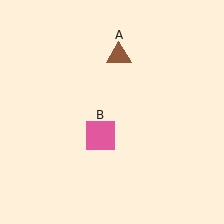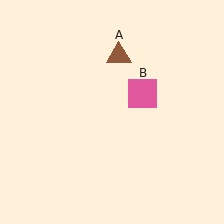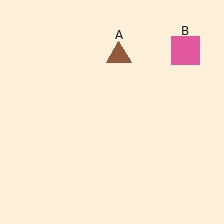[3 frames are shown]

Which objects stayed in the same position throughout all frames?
Brown triangle (object A) remained stationary.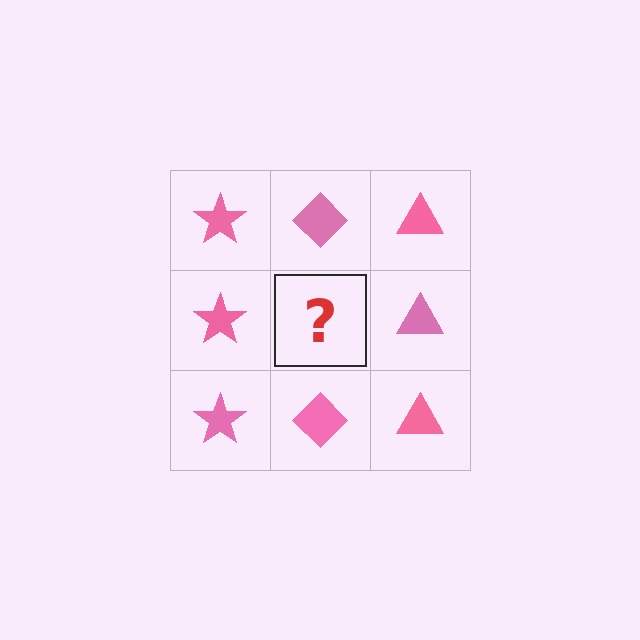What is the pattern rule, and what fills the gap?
The rule is that each column has a consistent shape. The gap should be filled with a pink diamond.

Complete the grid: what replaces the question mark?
The question mark should be replaced with a pink diamond.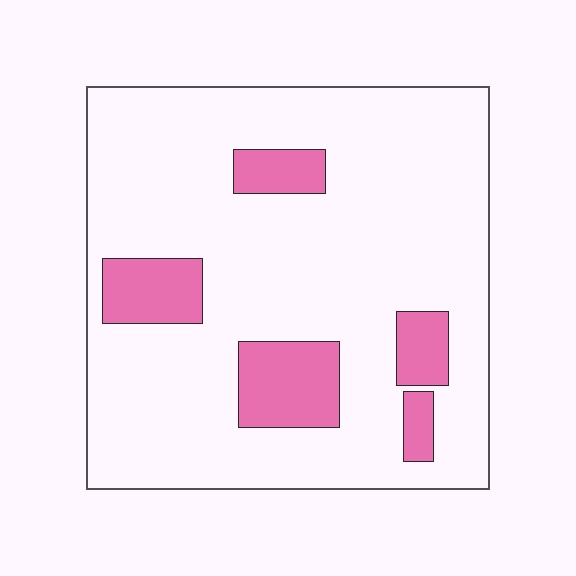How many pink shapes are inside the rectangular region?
5.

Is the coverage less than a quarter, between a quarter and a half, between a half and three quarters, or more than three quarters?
Less than a quarter.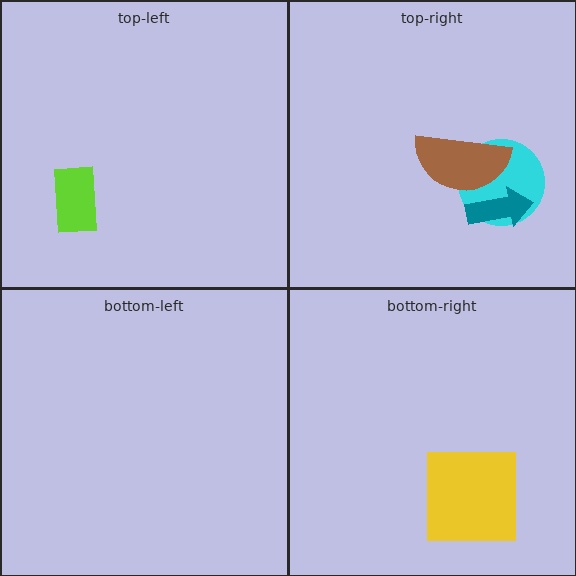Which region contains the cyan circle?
The top-right region.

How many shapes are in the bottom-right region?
1.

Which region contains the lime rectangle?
The top-left region.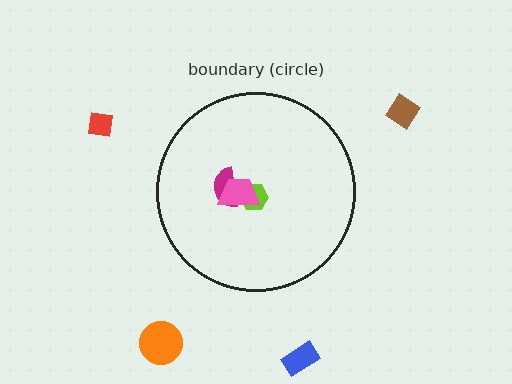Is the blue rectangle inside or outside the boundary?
Outside.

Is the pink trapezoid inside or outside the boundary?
Inside.